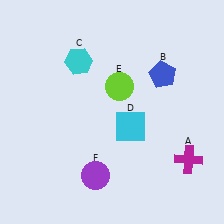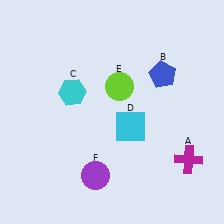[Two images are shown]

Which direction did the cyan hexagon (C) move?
The cyan hexagon (C) moved down.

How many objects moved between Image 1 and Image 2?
1 object moved between the two images.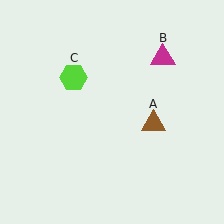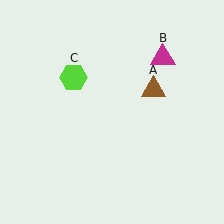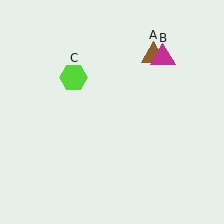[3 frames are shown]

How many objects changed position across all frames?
1 object changed position: brown triangle (object A).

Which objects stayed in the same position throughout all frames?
Magenta triangle (object B) and lime hexagon (object C) remained stationary.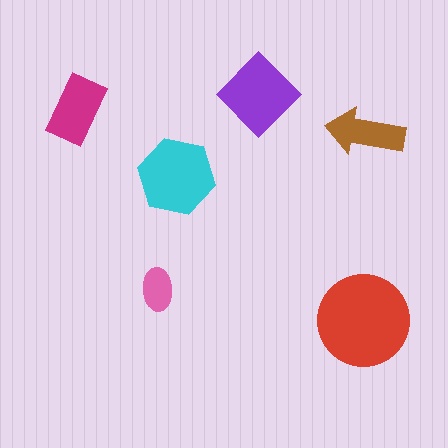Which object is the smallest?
The pink ellipse.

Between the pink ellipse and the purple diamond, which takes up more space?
The purple diamond.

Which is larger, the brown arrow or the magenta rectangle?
The magenta rectangle.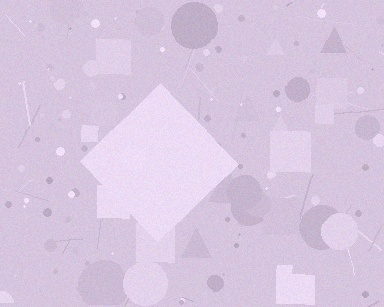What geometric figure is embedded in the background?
A diamond is embedded in the background.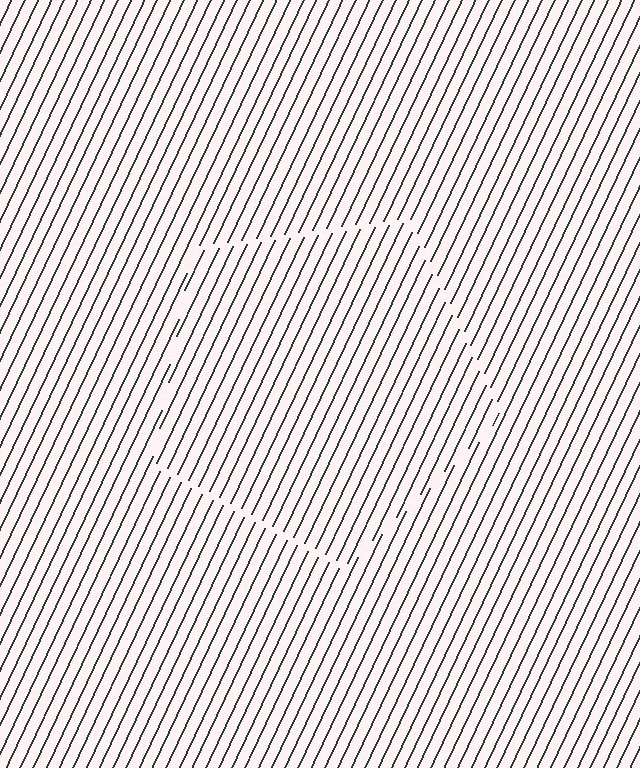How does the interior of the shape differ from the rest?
The interior of the shape contains the same grating, shifted by half a period — the contour is defined by the phase discontinuity where line-ends from the inner and outer gratings abut.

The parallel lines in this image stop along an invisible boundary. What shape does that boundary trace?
An illusory pentagon. The interior of the shape contains the same grating, shifted by half a period — the contour is defined by the phase discontinuity where line-ends from the inner and outer gratings abut.